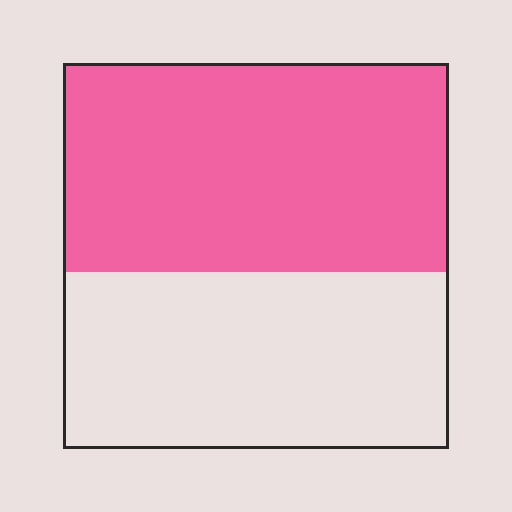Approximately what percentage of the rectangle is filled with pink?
Approximately 55%.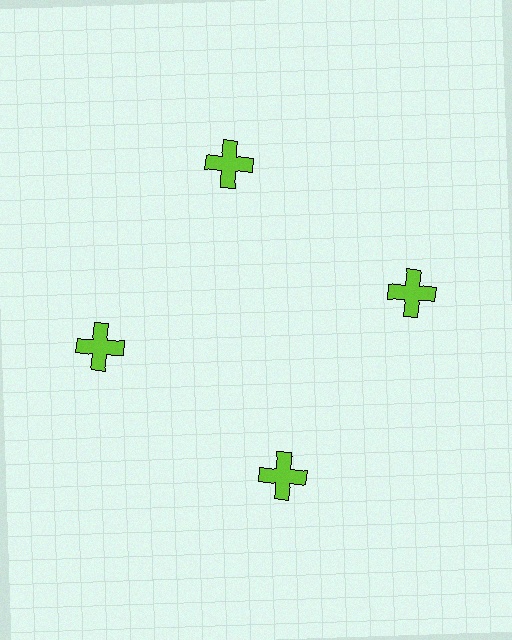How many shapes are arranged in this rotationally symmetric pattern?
There are 4 shapes, arranged in 4 groups of 1.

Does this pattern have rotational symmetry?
Yes, this pattern has 4-fold rotational symmetry. It looks the same after rotating 90 degrees around the center.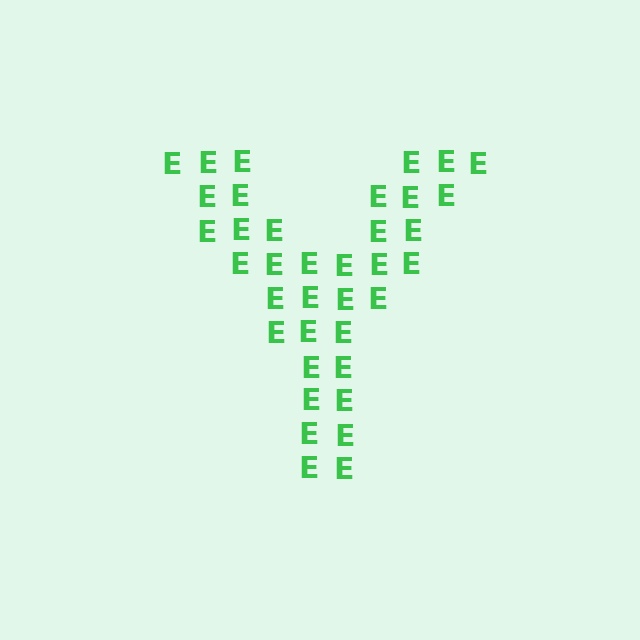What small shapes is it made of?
It is made of small letter E's.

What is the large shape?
The large shape is the letter Y.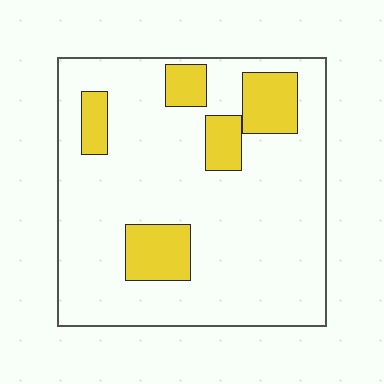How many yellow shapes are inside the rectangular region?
5.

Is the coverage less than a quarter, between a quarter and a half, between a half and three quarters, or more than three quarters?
Less than a quarter.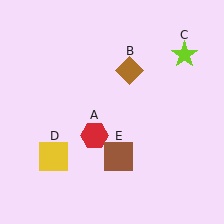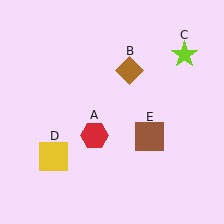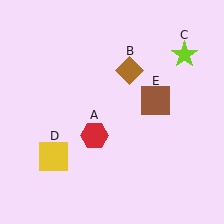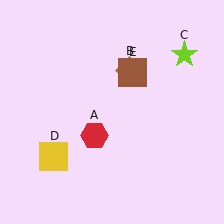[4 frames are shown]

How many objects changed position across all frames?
1 object changed position: brown square (object E).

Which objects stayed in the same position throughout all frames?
Red hexagon (object A) and brown diamond (object B) and lime star (object C) and yellow square (object D) remained stationary.